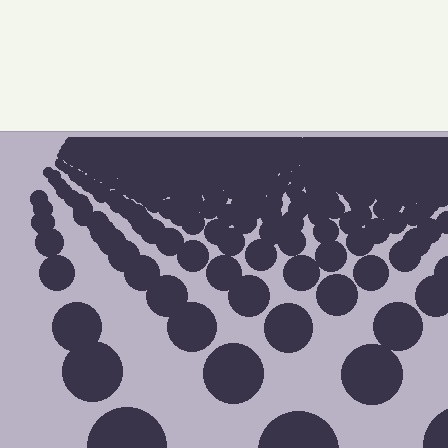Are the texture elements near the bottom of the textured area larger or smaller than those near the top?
Larger. Near the bottom, elements are closer to the viewer and appear at a bigger on-screen size.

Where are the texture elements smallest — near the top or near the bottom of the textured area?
Near the top.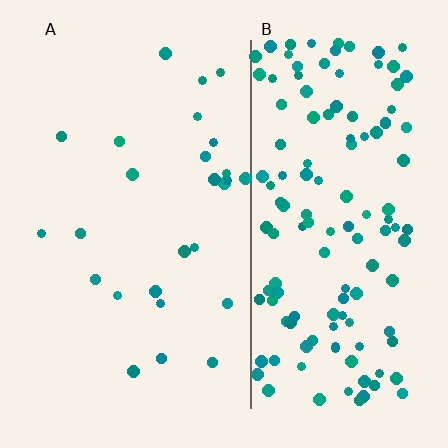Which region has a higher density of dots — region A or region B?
B (the right).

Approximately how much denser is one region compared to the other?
Approximately 5.2× — region B over region A.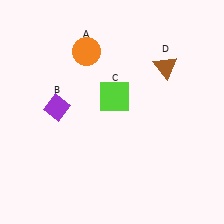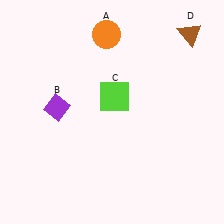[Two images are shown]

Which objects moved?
The objects that moved are: the orange circle (A), the brown triangle (D).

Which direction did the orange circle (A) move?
The orange circle (A) moved right.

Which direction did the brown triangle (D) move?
The brown triangle (D) moved up.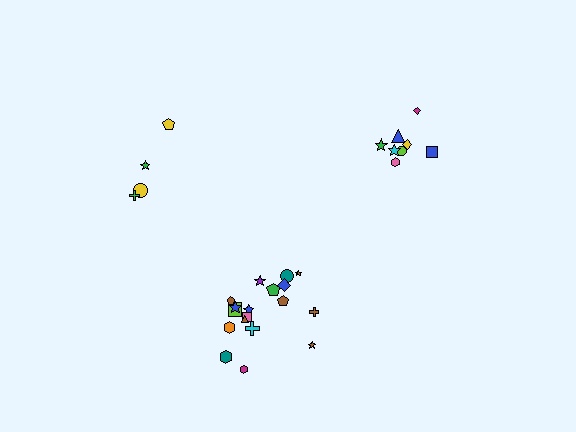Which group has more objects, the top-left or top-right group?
The top-right group.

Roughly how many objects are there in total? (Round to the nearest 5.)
Roughly 30 objects in total.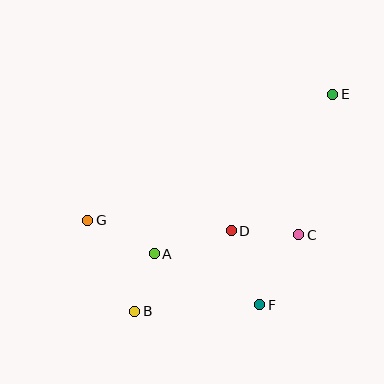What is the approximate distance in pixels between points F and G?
The distance between F and G is approximately 191 pixels.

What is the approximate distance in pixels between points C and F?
The distance between C and F is approximately 80 pixels.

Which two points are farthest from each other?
Points B and E are farthest from each other.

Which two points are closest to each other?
Points A and B are closest to each other.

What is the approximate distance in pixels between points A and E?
The distance between A and E is approximately 240 pixels.